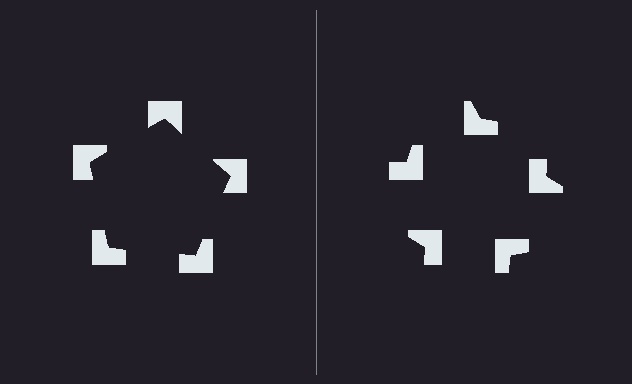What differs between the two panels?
The notched squares are positioned identically on both sides; only the wedge orientations differ. On the left they align to a pentagon; on the right they are misaligned.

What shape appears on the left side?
An illusory pentagon.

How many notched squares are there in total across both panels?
10 — 5 on each side.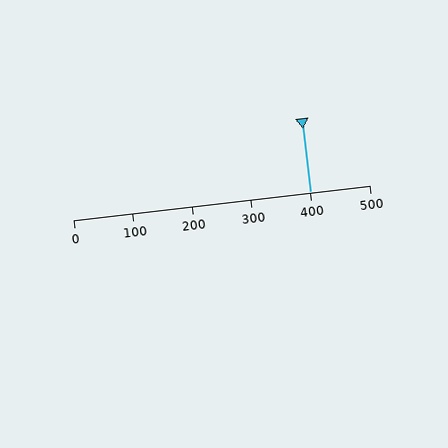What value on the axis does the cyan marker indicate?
The marker indicates approximately 400.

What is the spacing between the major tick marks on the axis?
The major ticks are spaced 100 apart.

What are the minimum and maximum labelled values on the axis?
The axis runs from 0 to 500.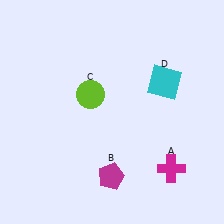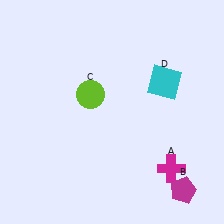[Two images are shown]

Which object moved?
The magenta pentagon (B) moved right.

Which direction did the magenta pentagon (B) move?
The magenta pentagon (B) moved right.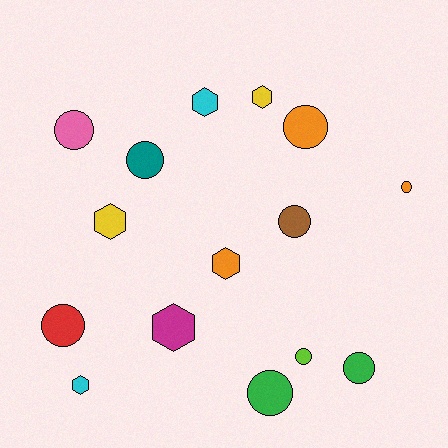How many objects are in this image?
There are 15 objects.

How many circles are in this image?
There are 9 circles.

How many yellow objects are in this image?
There are 2 yellow objects.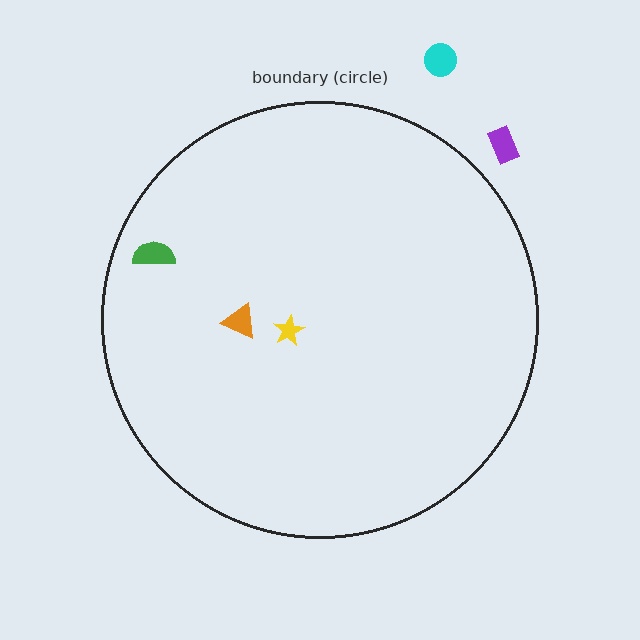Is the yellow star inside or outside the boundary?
Inside.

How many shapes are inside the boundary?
3 inside, 2 outside.